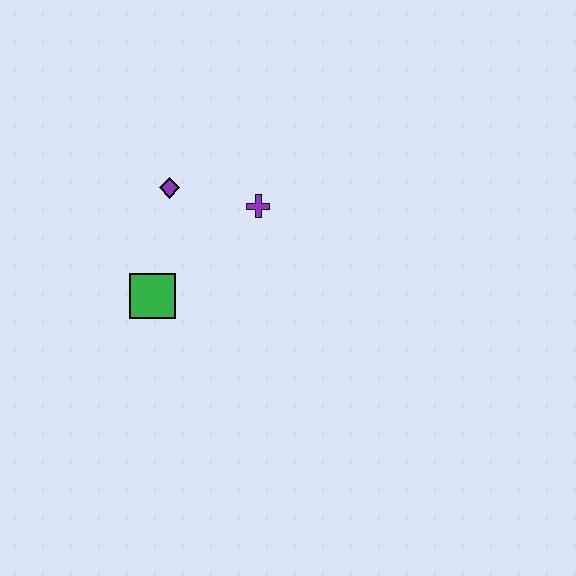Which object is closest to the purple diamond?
The purple cross is closest to the purple diamond.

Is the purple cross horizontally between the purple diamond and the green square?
No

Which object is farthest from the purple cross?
The green square is farthest from the purple cross.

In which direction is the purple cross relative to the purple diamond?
The purple cross is to the right of the purple diamond.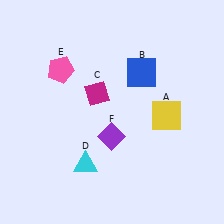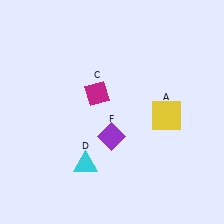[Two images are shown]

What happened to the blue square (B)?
The blue square (B) was removed in Image 2. It was in the top-right area of Image 1.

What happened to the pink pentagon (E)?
The pink pentagon (E) was removed in Image 2. It was in the top-left area of Image 1.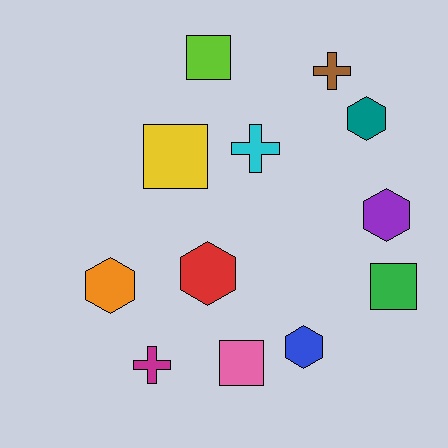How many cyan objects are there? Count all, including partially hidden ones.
There is 1 cyan object.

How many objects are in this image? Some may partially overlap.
There are 12 objects.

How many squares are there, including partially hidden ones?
There are 4 squares.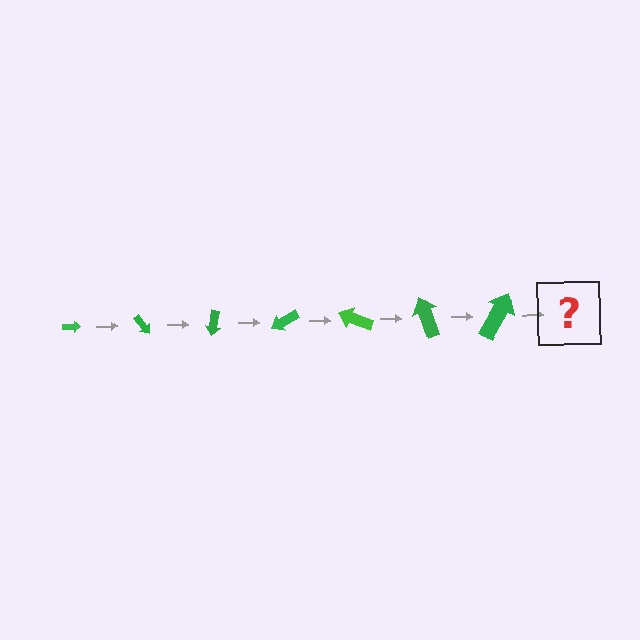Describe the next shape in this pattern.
It should be an arrow, larger than the previous one and rotated 350 degrees from the start.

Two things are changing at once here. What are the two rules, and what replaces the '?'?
The two rules are that the arrow grows larger each step and it rotates 50 degrees each step. The '?' should be an arrow, larger than the previous one and rotated 350 degrees from the start.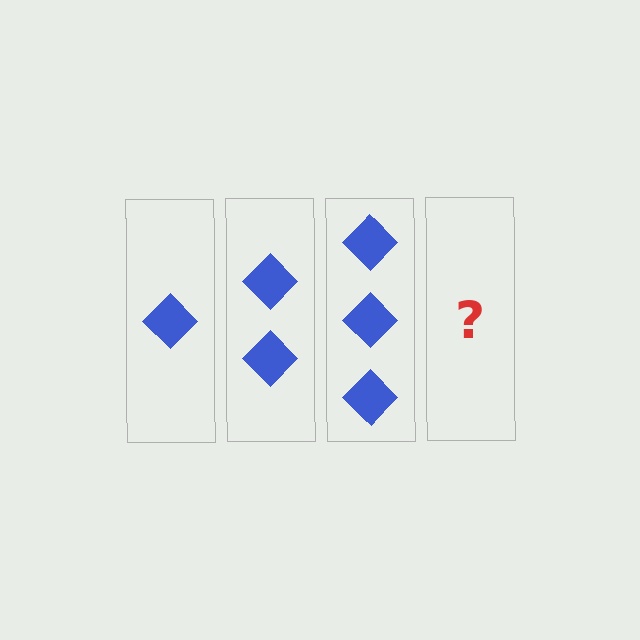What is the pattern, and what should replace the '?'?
The pattern is that each step adds one more diamond. The '?' should be 4 diamonds.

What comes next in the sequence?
The next element should be 4 diamonds.